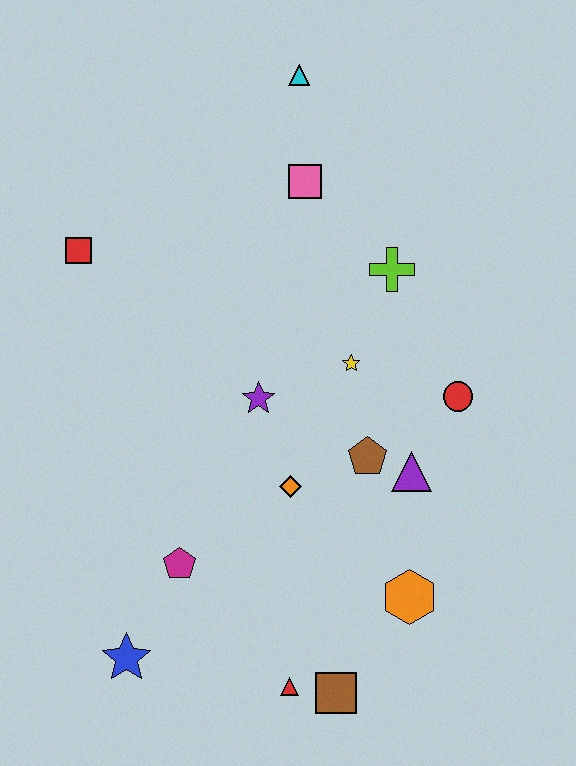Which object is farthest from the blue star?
The cyan triangle is farthest from the blue star.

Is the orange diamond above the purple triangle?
No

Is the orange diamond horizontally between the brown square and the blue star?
Yes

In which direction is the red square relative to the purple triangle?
The red square is to the left of the purple triangle.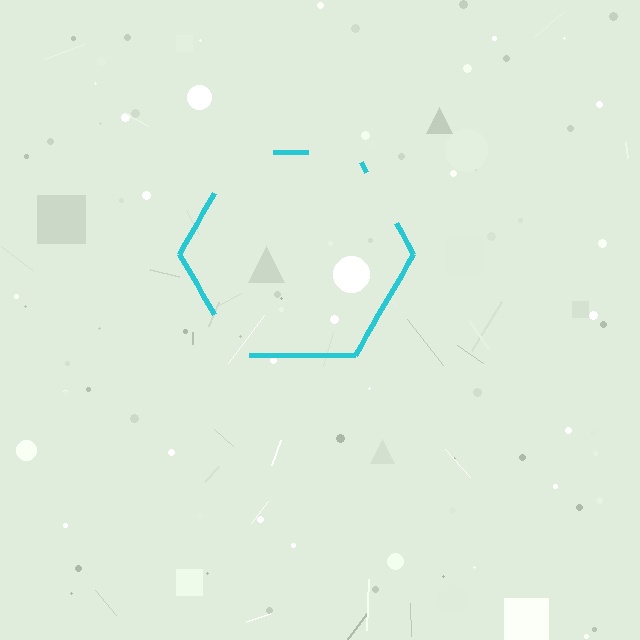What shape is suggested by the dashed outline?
The dashed outline suggests a hexagon.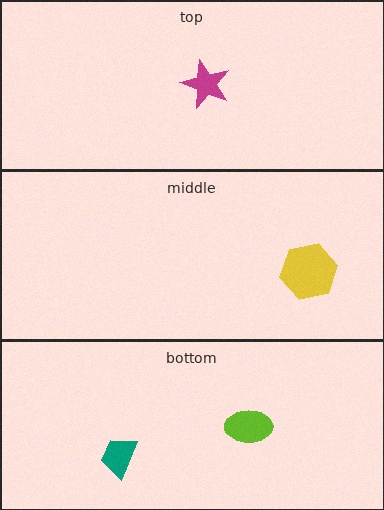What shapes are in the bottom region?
The lime ellipse, the teal trapezoid.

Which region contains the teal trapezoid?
The bottom region.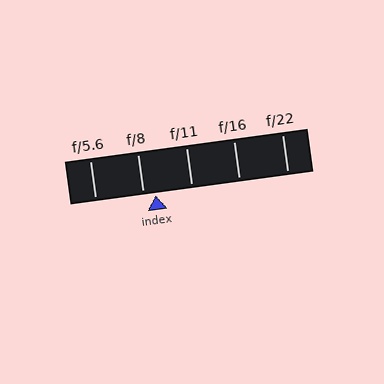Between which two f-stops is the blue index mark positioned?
The index mark is between f/8 and f/11.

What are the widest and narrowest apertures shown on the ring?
The widest aperture shown is f/5.6 and the narrowest is f/22.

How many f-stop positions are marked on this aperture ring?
There are 5 f-stop positions marked.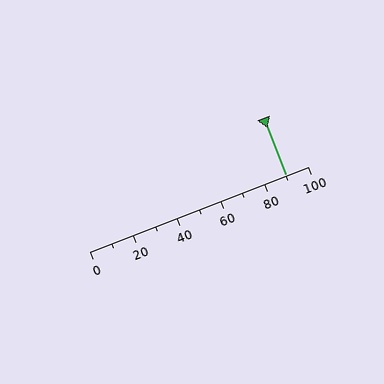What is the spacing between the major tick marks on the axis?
The major ticks are spaced 20 apart.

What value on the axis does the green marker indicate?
The marker indicates approximately 90.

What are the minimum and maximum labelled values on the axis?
The axis runs from 0 to 100.